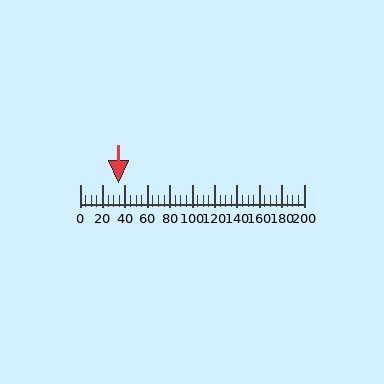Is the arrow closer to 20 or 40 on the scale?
The arrow is closer to 40.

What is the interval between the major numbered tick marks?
The major tick marks are spaced 20 units apart.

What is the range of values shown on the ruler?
The ruler shows values from 0 to 200.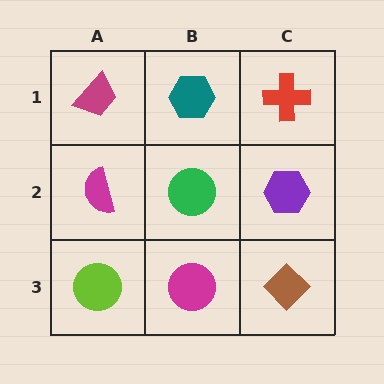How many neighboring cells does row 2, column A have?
3.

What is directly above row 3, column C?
A purple hexagon.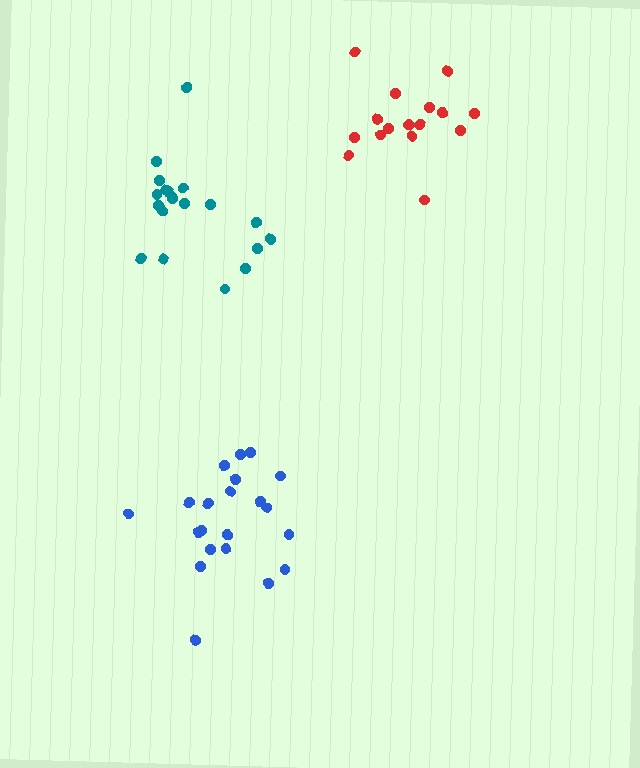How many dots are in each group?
Group 1: 16 dots, Group 2: 20 dots, Group 3: 21 dots (57 total).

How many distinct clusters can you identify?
There are 3 distinct clusters.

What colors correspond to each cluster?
The clusters are colored: red, teal, blue.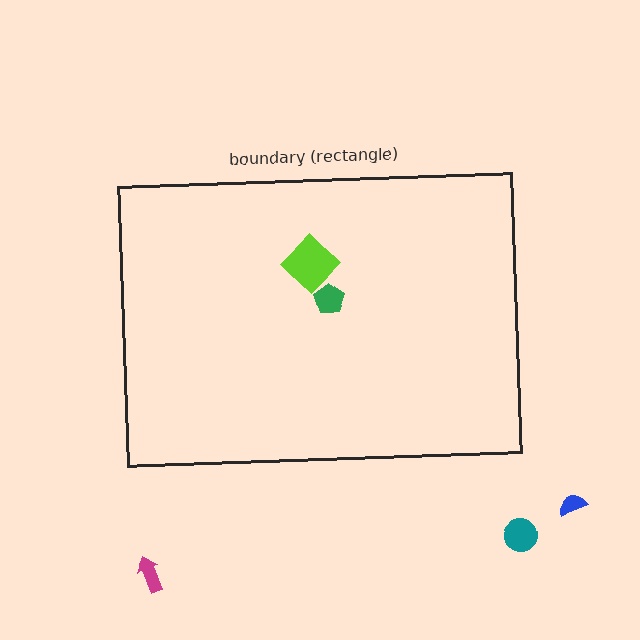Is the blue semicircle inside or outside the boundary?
Outside.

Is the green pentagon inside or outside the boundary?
Inside.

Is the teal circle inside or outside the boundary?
Outside.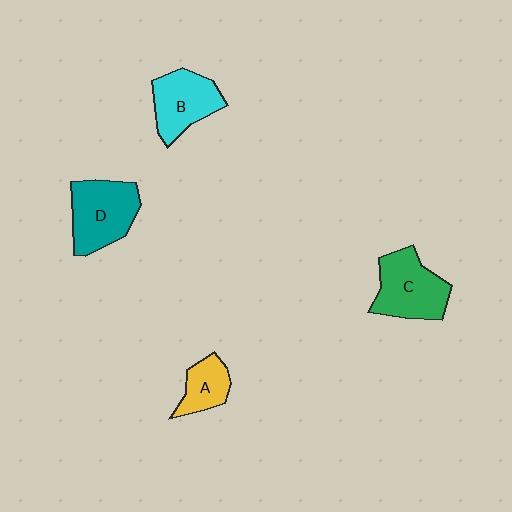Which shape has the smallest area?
Shape A (yellow).